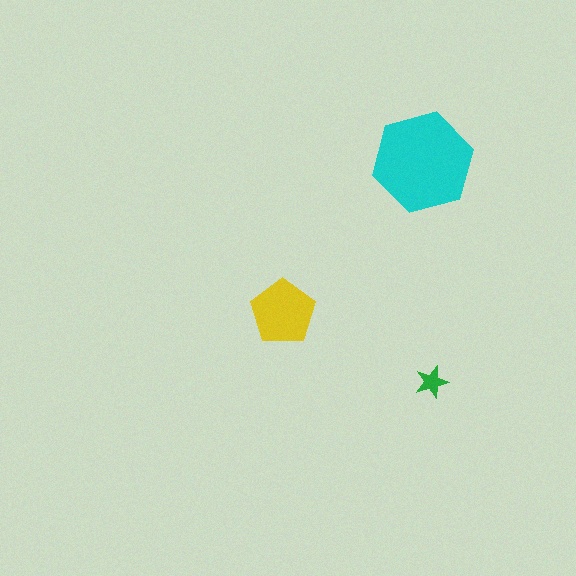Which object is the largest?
The cyan hexagon.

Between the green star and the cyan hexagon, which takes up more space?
The cyan hexagon.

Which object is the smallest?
The green star.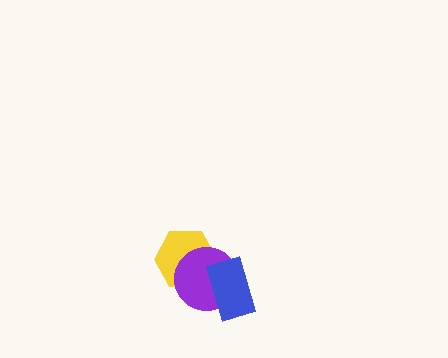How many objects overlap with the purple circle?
2 objects overlap with the purple circle.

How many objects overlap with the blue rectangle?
2 objects overlap with the blue rectangle.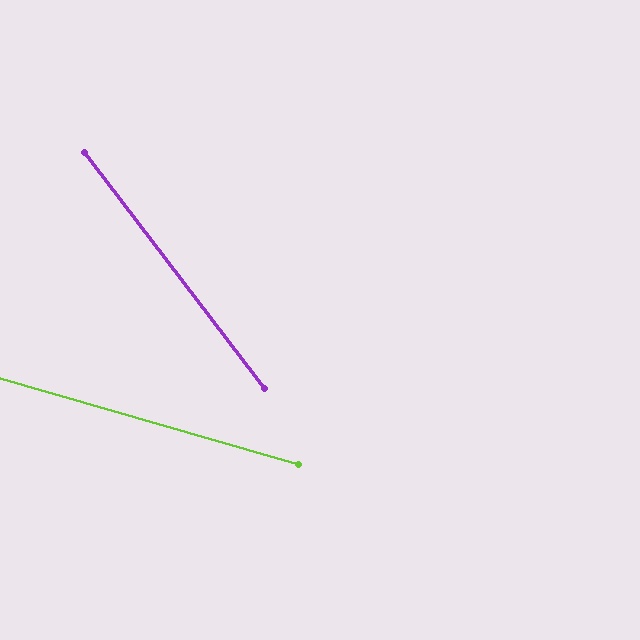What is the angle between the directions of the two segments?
Approximately 37 degrees.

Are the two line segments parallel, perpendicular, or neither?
Neither parallel nor perpendicular — they differ by about 37°.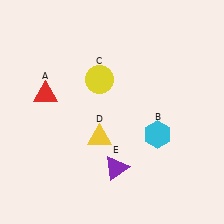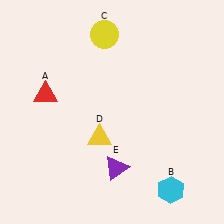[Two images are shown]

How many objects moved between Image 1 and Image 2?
2 objects moved between the two images.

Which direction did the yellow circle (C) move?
The yellow circle (C) moved up.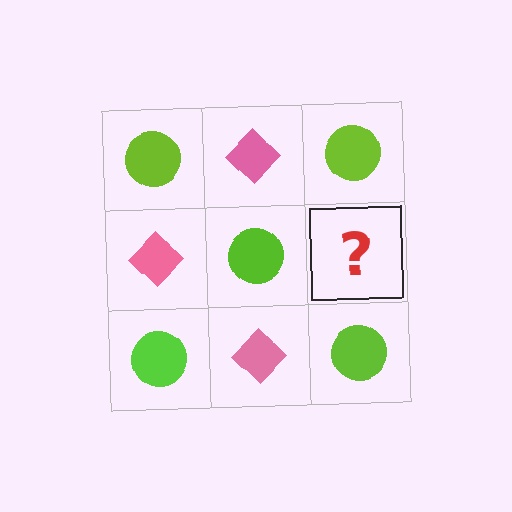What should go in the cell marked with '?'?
The missing cell should contain a pink diamond.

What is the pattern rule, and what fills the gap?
The rule is that it alternates lime circle and pink diamond in a checkerboard pattern. The gap should be filled with a pink diamond.